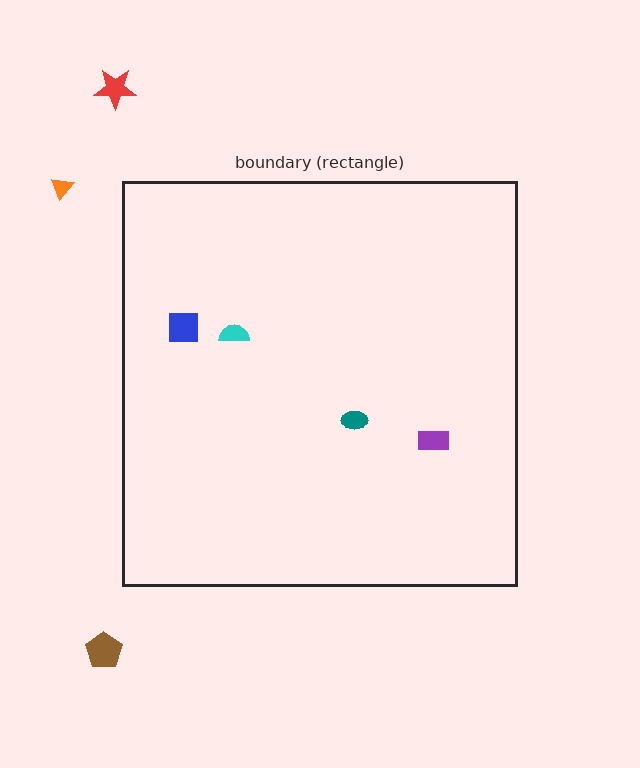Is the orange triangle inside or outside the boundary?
Outside.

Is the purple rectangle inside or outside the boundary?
Inside.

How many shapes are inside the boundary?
4 inside, 3 outside.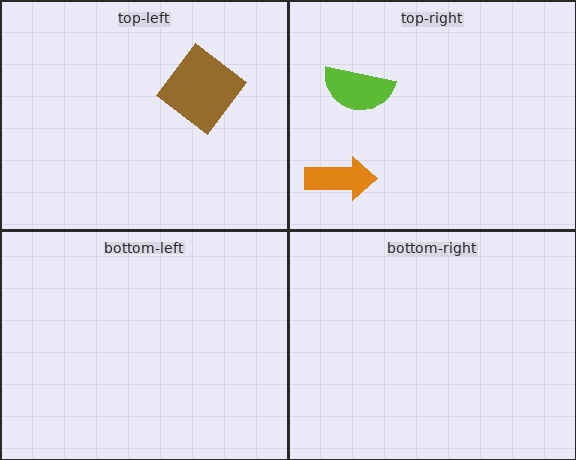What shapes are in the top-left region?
The brown diamond.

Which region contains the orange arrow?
The top-right region.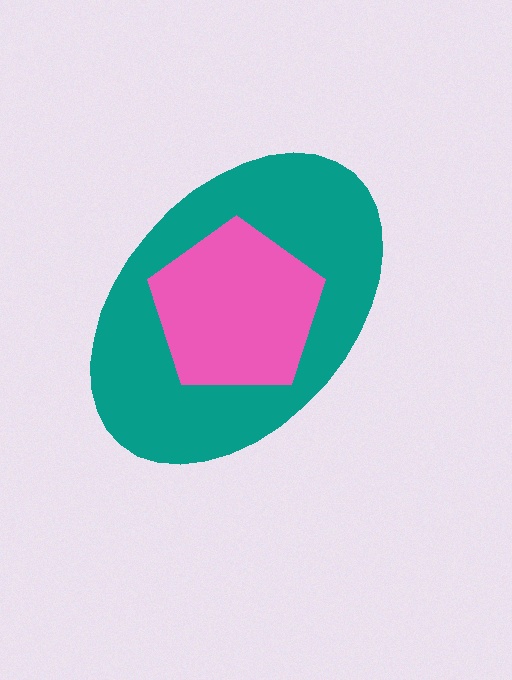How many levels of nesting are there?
2.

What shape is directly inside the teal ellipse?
The pink pentagon.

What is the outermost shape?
The teal ellipse.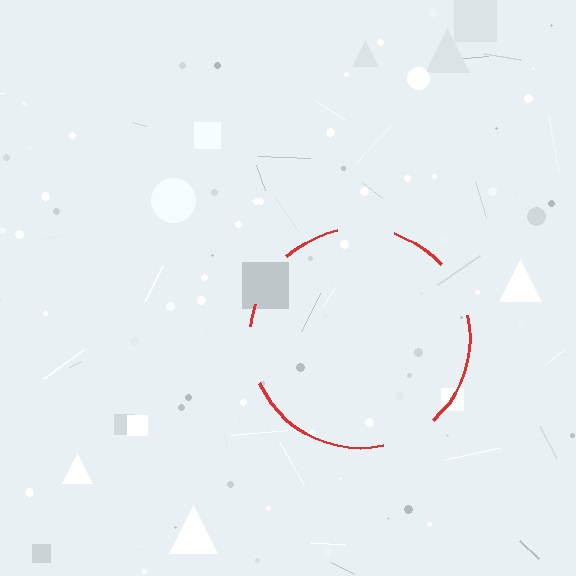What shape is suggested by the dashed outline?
The dashed outline suggests a circle.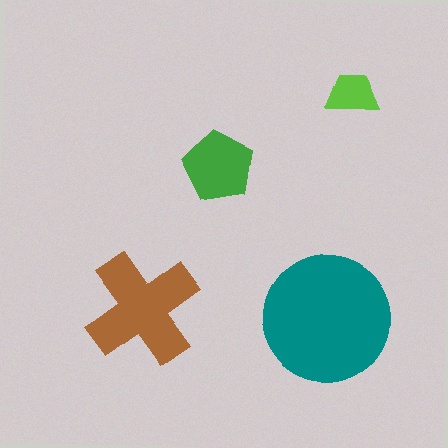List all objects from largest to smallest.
The teal circle, the brown cross, the green pentagon, the lime trapezoid.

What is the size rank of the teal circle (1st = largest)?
1st.